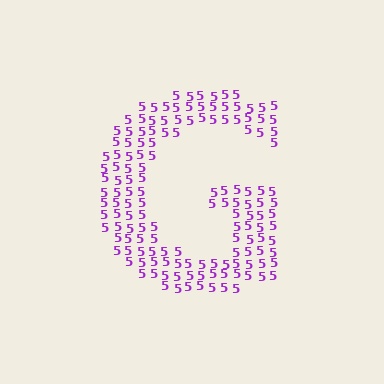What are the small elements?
The small elements are digit 5's.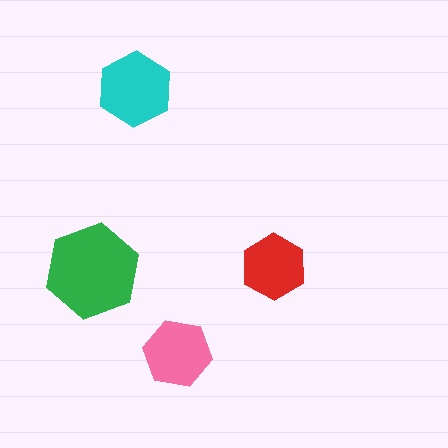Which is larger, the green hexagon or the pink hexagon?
The green one.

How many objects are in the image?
There are 4 objects in the image.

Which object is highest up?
The cyan hexagon is topmost.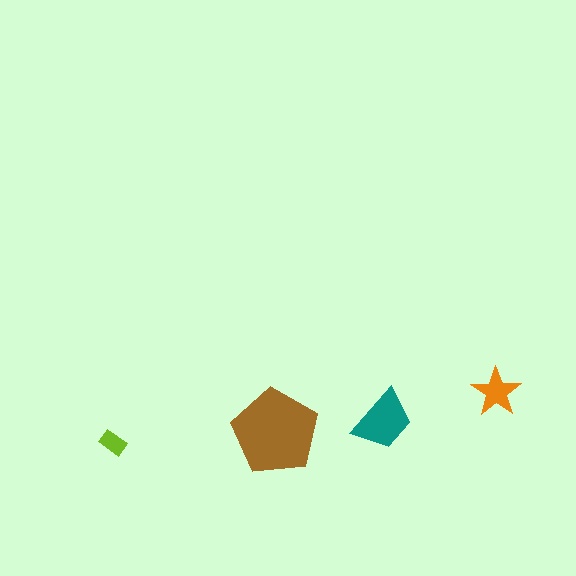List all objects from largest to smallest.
The brown pentagon, the teal trapezoid, the orange star, the lime rectangle.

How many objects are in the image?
There are 4 objects in the image.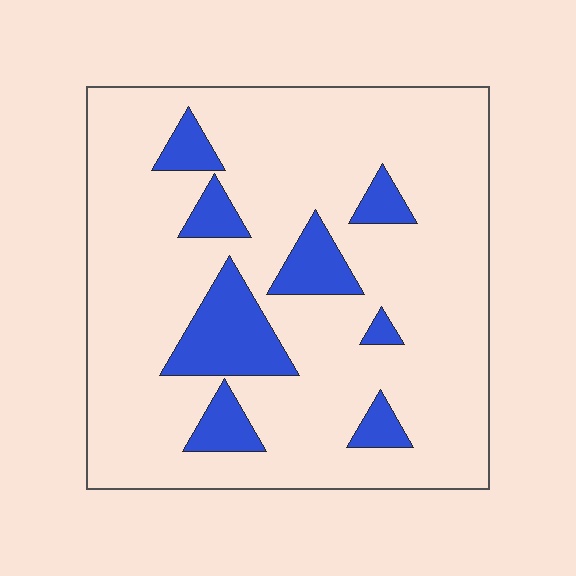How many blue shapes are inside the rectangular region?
8.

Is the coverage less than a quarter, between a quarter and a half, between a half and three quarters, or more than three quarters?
Less than a quarter.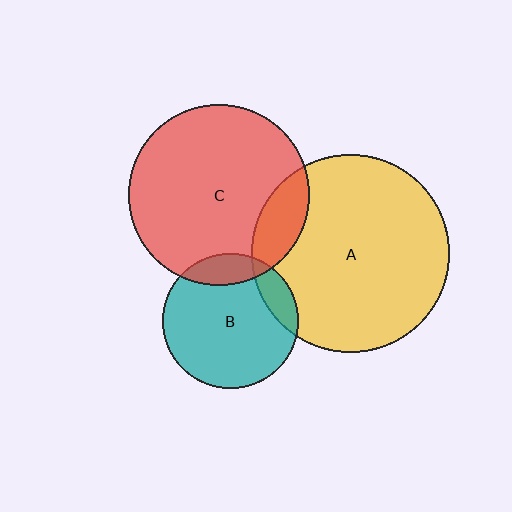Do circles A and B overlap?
Yes.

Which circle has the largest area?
Circle A (yellow).